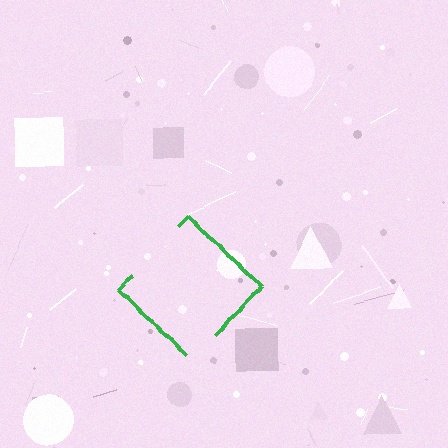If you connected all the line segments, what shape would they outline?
They would outline a diamond.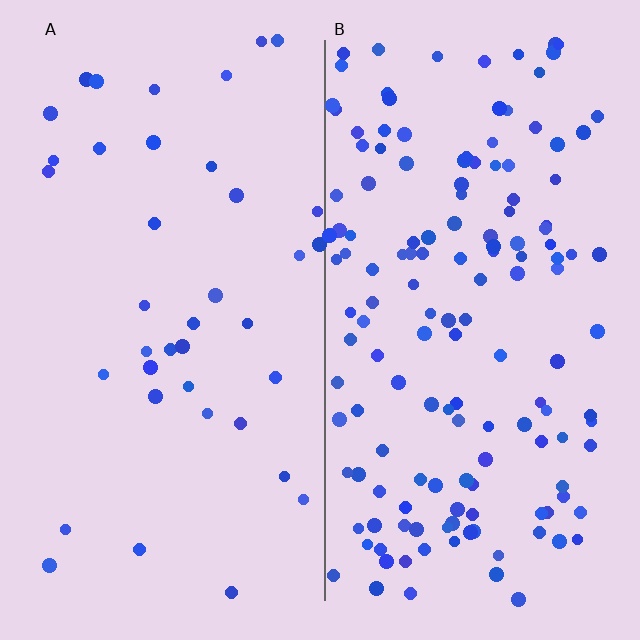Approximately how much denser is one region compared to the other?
Approximately 3.8× — region B over region A.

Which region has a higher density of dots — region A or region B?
B (the right).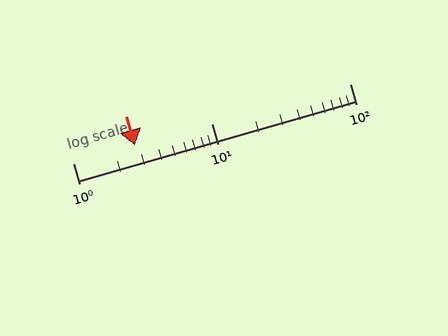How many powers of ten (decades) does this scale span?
The scale spans 2 decades, from 1 to 100.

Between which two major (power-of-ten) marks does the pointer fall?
The pointer is between 1 and 10.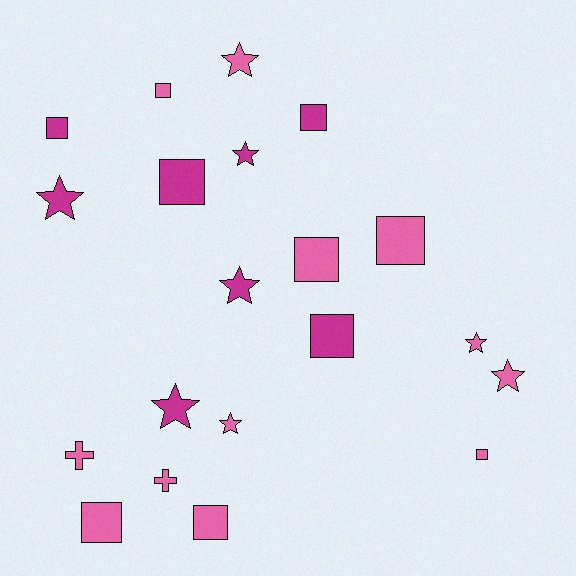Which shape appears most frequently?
Square, with 10 objects.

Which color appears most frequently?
Pink, with 12 objects.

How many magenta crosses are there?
There are no magenta crosses.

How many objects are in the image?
There are 20 objects.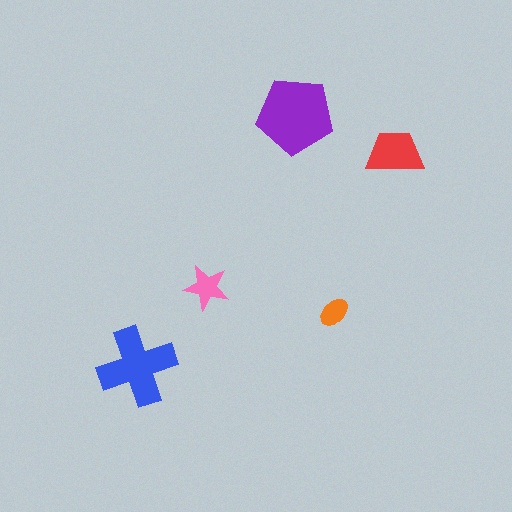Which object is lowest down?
The blue cross is bottommost.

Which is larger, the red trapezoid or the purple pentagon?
The purple pentagon.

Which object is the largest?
The purple pentagon.